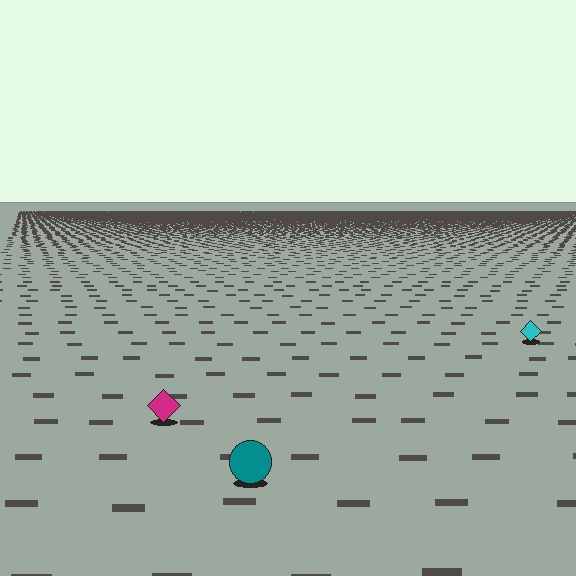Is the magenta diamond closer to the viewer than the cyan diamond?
Yes. The magenta diamond is closer — you can tell from the texture gradient: the ground texture is coarser near it.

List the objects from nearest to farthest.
From nearest to farthest: the teal circle, the magenta diamond, the cyan diamond.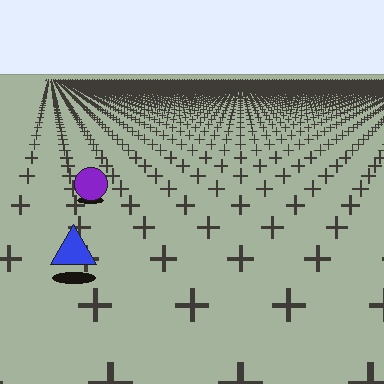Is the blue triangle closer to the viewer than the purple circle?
Yes. The blue triangle is closer — you can tell from the texture gradient: the ground texture is coarser near it.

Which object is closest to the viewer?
The blue triangle is closest. The texture marks near it are larger and more spread out.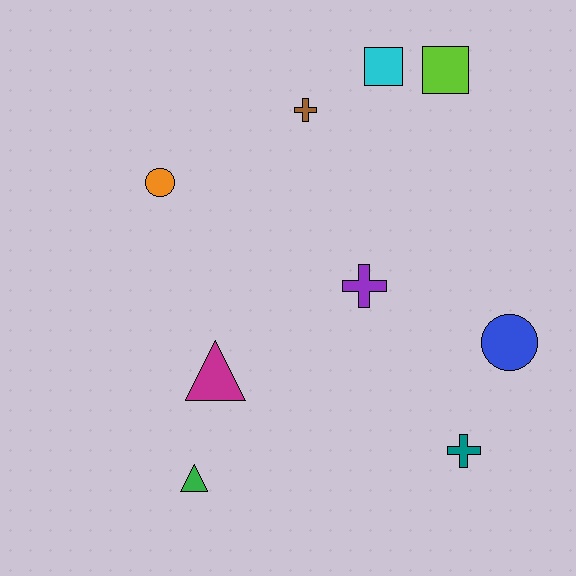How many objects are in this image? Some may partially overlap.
There are 9 objects.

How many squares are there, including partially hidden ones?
There are 2 squares.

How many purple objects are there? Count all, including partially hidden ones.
There is 1 purple object.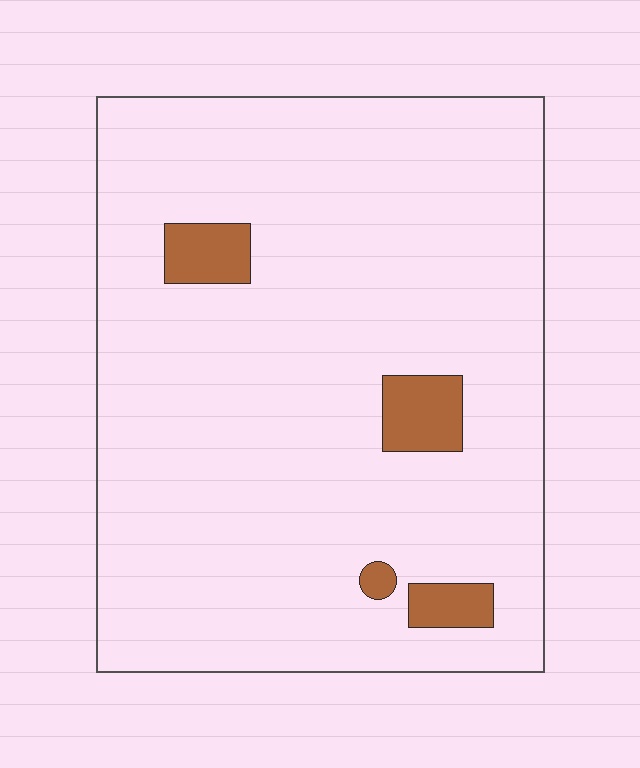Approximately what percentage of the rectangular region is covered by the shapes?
Approximately 5%.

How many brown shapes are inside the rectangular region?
4.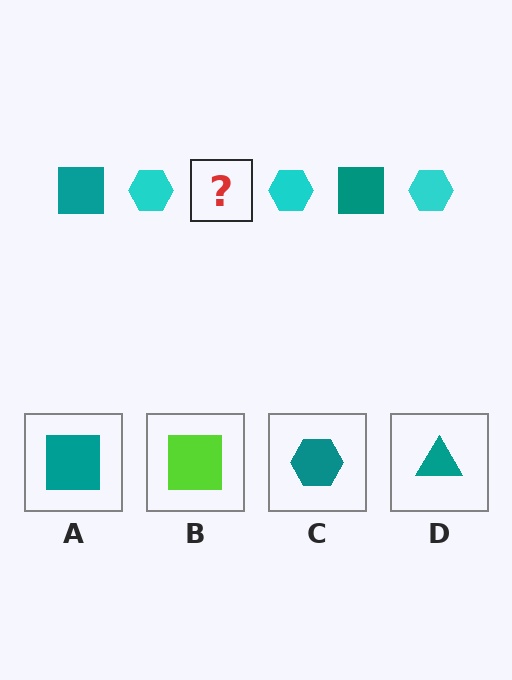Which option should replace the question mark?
Option A.